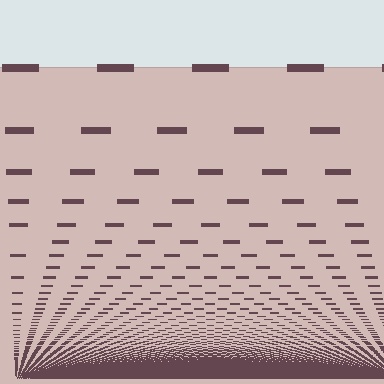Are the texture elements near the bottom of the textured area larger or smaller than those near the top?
Smaller. The gradient is inverted — elements near the bottom are smaller and denser.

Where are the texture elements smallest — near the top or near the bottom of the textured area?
Near the bottom.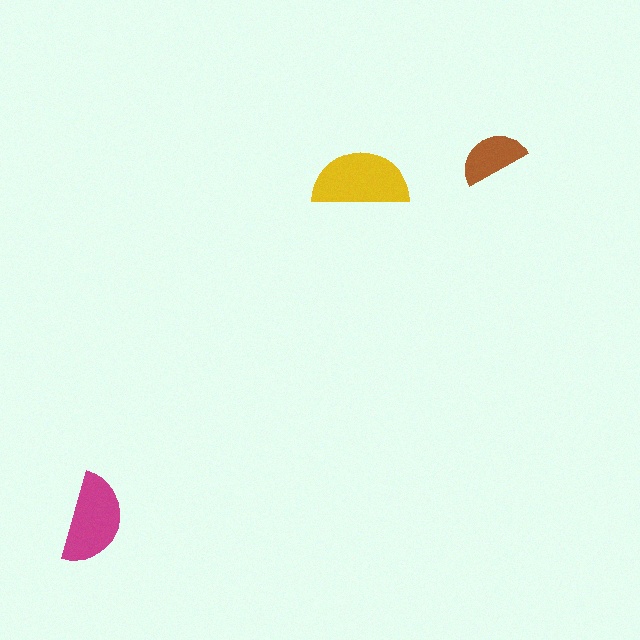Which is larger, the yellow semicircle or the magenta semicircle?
The yellow one.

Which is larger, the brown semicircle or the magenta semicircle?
The magenta one.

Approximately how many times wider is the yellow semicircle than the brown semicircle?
About 1.5 times wider.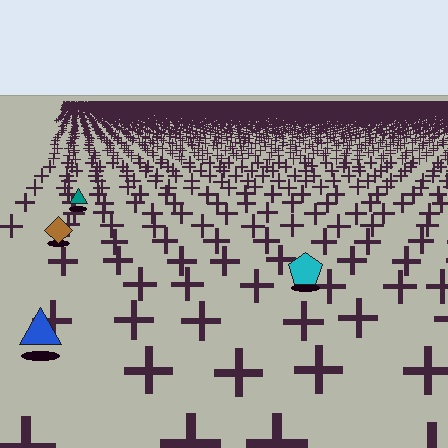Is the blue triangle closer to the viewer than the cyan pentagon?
Yes. The blue triangle is closer — you can tell from the texture gradient: the ground texture is coarser near it.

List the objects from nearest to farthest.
From nearest to farthest: the blue triangle, the cyan pentagon, the brown diamond, the teal triangle.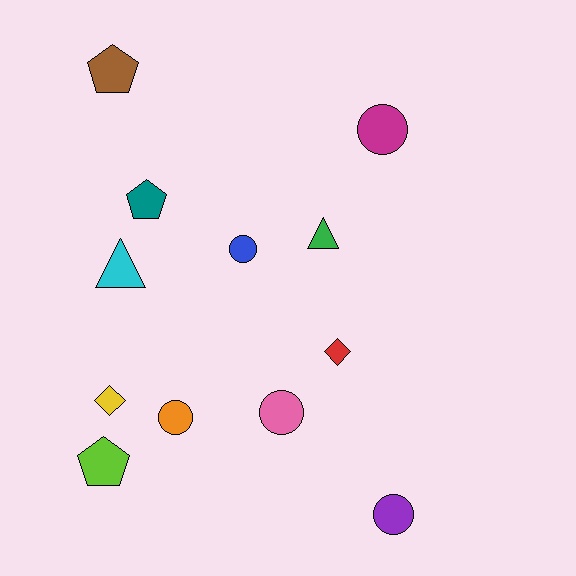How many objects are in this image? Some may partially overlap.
There are 12 objects.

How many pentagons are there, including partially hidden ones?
There are 3 pentagons.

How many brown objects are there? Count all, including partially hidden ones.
There is 1 brown object.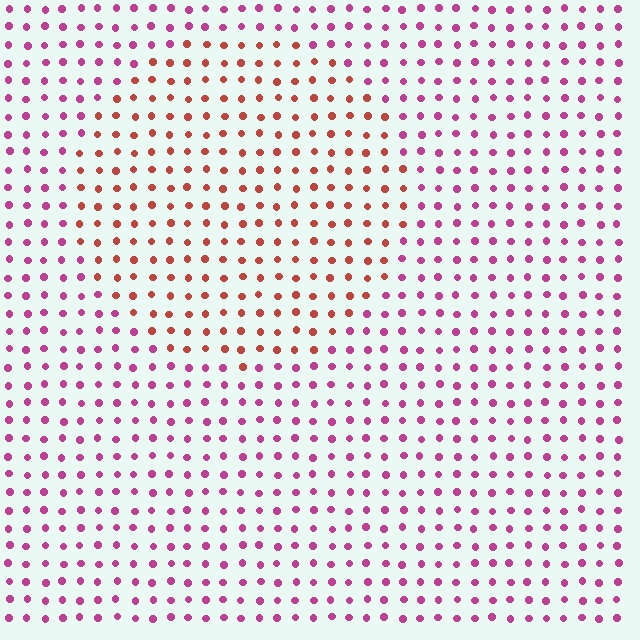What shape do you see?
I see a circle.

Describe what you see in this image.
The image is filled with small magenta elements in a uniform arrangement. A circle-shaped region is visible where the elements are tinted to a slightly different hue, forming a subtle color boundary.